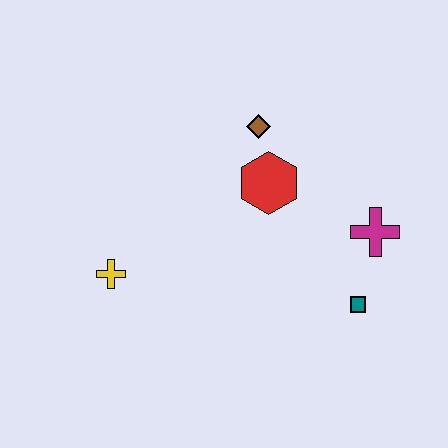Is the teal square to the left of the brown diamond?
No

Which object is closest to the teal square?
The magenta cross is closest to the teal square.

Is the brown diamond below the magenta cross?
No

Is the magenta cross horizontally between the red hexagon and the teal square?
No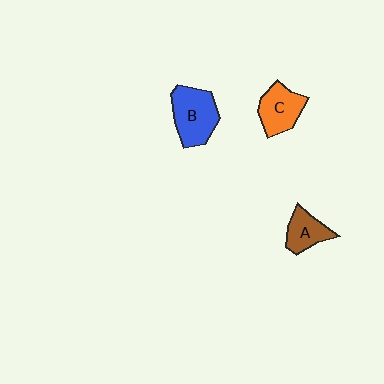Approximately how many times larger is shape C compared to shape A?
Approximately 1.3 times.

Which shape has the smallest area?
Shape A (brown).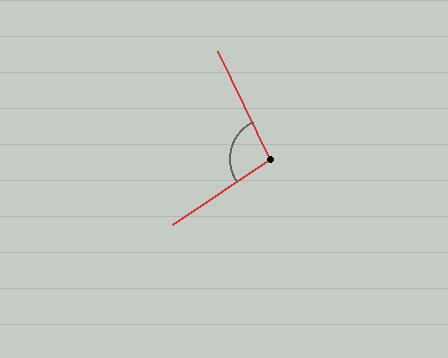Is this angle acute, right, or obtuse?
It is obtuse.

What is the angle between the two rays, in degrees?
Approximately 98 degrees.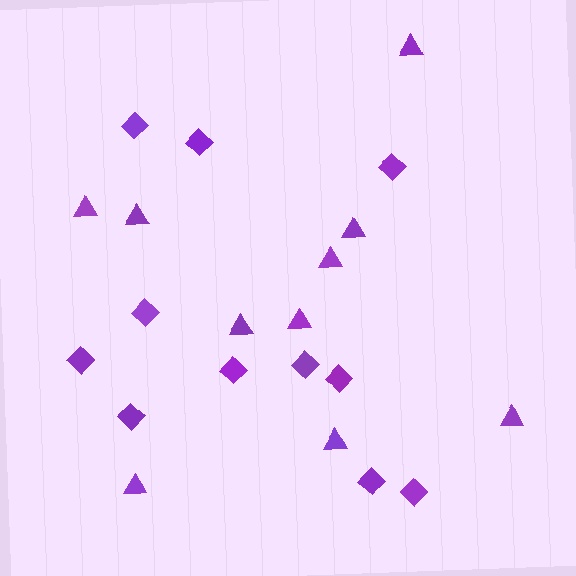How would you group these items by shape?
There are 2 groups: one group of diamonds (11) and one group of triangles (10).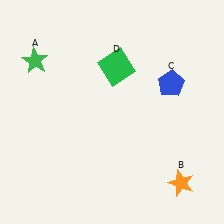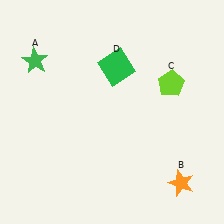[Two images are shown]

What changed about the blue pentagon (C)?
In Image 1, C is blue. In Image 2, it changed to lime.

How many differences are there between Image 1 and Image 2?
There is 1 difference between the two images.